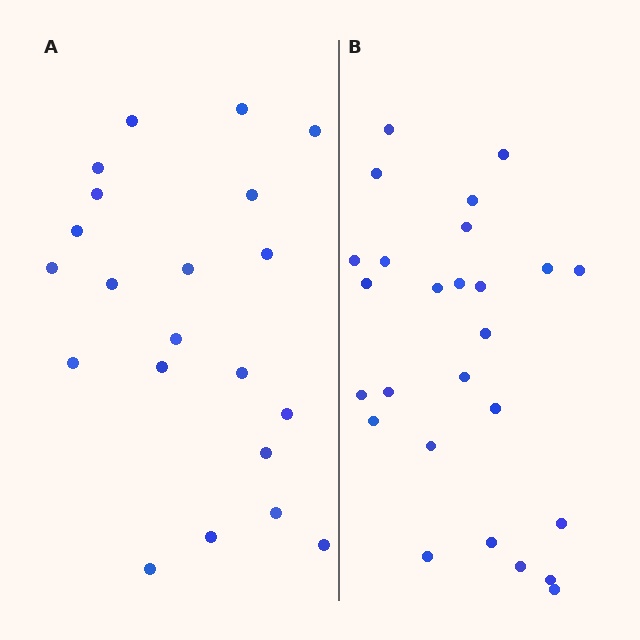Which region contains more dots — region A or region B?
Region B (the right region) has more dots.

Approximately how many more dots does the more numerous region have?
Region B has about 5 more dots than region A.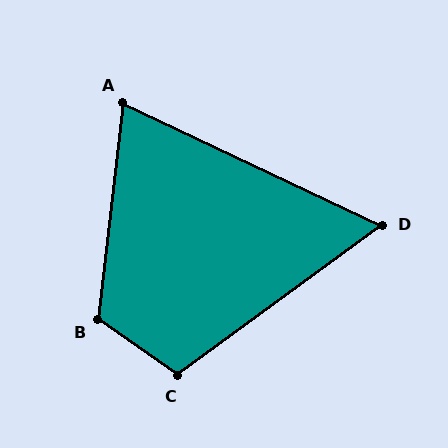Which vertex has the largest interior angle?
B, at approximately 118 degrees.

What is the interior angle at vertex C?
Approximately 109 degrees (obtuse).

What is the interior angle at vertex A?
Approximately 71 degrees (acute).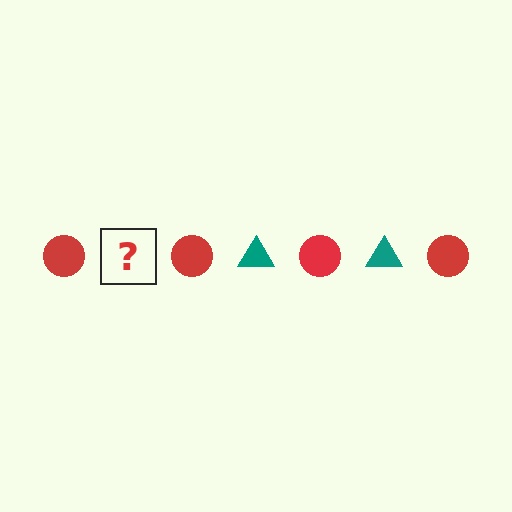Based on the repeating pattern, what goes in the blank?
The blank should be a teal triangle.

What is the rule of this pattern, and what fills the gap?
The rule is that the pattern alternates between red circle and teal triangle. The gap should be filled with a teal triangle.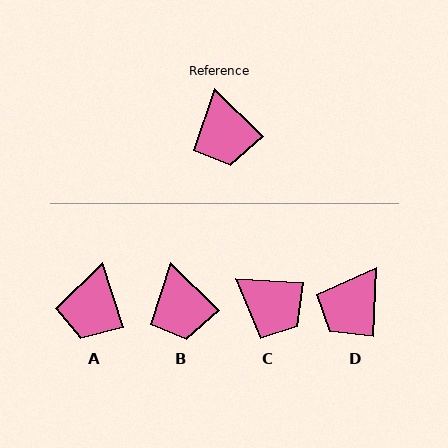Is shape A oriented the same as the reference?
No, it is off by about 27 degrees.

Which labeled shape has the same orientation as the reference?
B.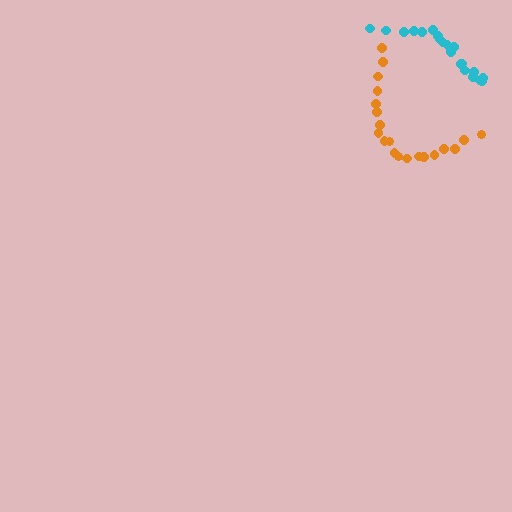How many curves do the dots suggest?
There are 2 distinct paths.